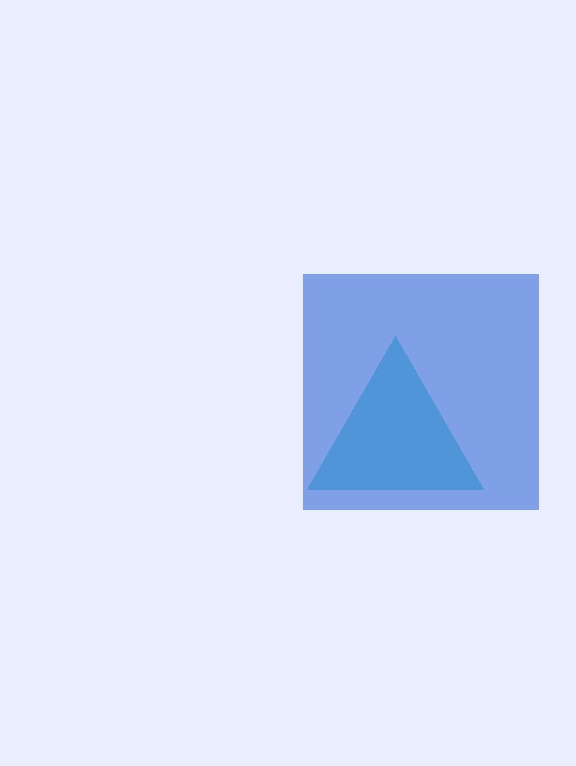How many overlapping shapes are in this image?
There are 2 overlapping shapes in the image.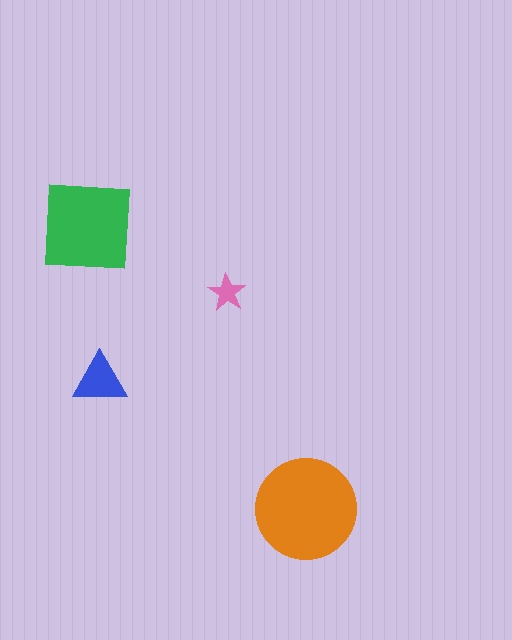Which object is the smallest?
The pink star.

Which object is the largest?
The orange circle.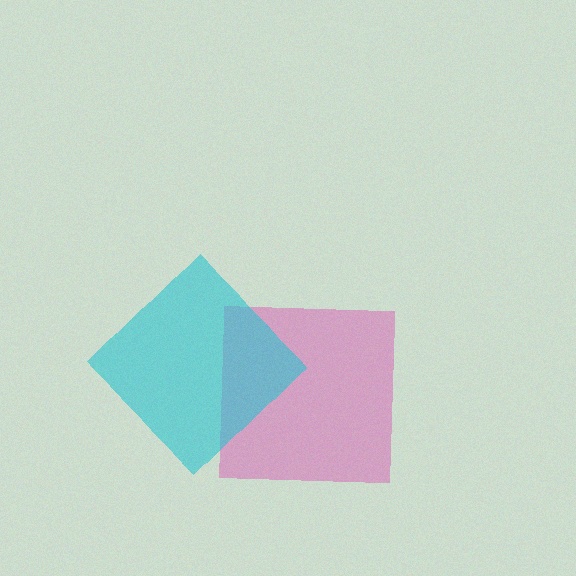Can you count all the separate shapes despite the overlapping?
Yes, there are 2 separate shapes.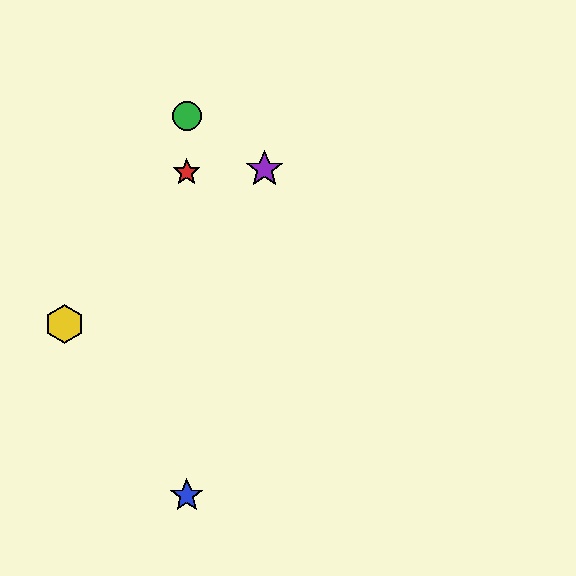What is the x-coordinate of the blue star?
The blue star is at x≈187.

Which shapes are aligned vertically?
The red star, the blue star, the green circle are aligned vertically.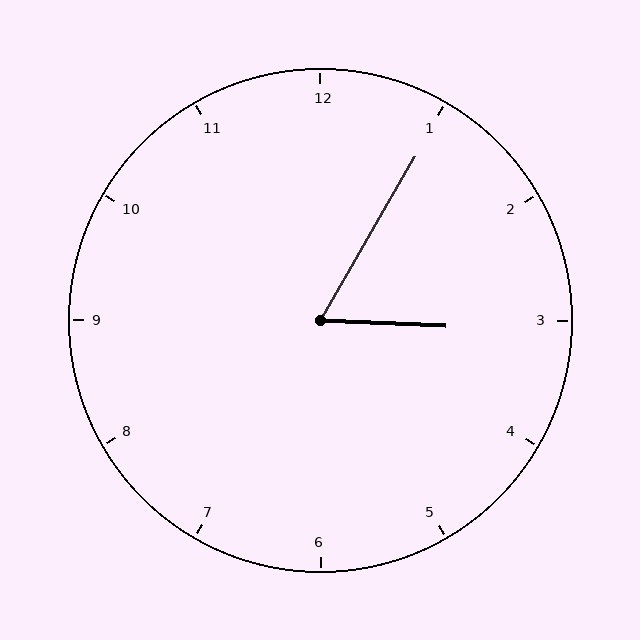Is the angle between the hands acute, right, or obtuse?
It is acute.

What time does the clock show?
3:05.